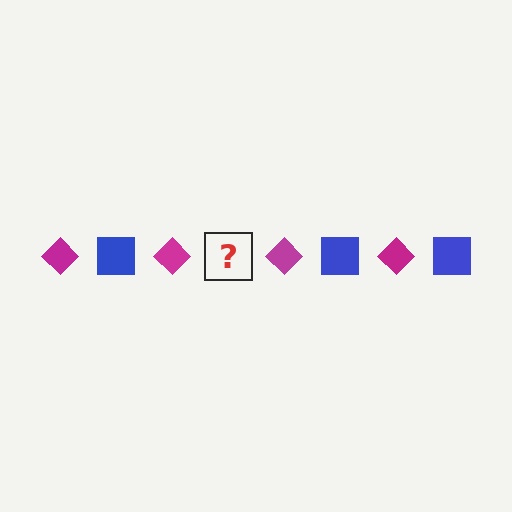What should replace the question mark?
The question mark should be replaced with a blue square.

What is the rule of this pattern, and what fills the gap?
The rule is that the pattern alternates between magenta diamond and blue square. The gap should be filled with a blue square.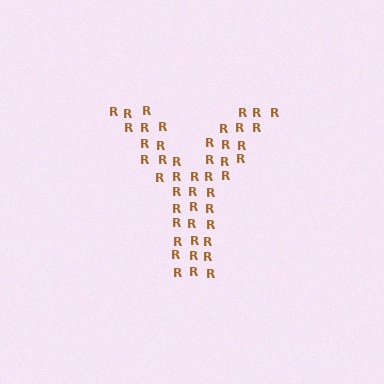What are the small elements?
The small elements are letter R's.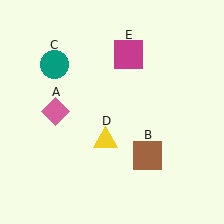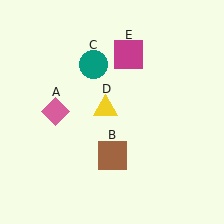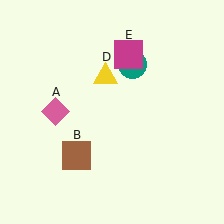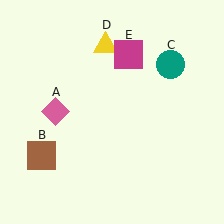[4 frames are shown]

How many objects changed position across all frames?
3 objects changed position: brown square (object B), teal circle (object C), yellow triangle (object D).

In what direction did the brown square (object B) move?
The brown square (object B) moved left.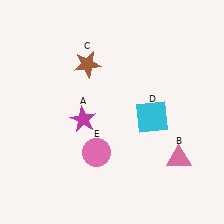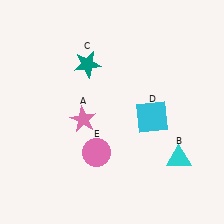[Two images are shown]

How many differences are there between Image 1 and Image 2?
There are 3 differences between the two images.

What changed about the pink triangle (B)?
In Image 1, B is pink. In Image 2, it changed to cyan.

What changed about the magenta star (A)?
In Image 1, A is magenta. In Image 2, it changed to pink.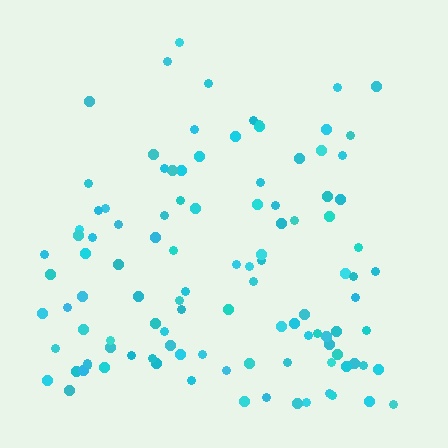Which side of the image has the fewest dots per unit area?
The top.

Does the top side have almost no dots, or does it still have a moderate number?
Still a moderate number, just noticeably fewer than the bottom.